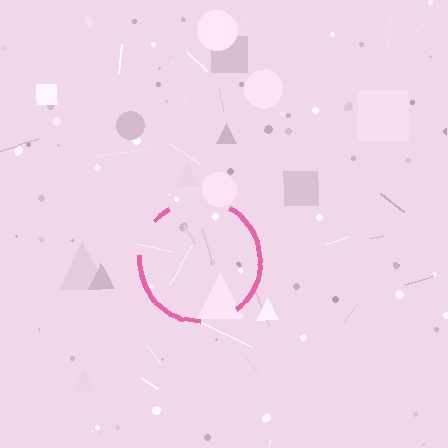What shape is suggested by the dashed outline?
The dashed outline suggests a circle.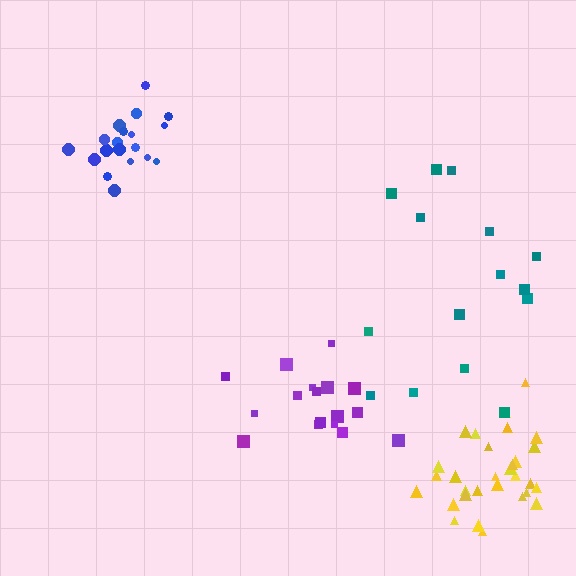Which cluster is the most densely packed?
Yellow.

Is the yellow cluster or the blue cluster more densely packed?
Yellow.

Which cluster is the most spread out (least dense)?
Teal.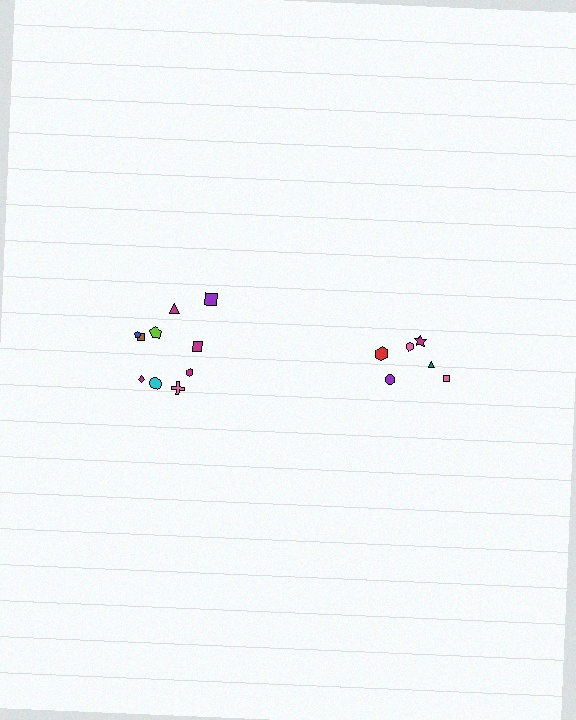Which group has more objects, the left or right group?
The left group.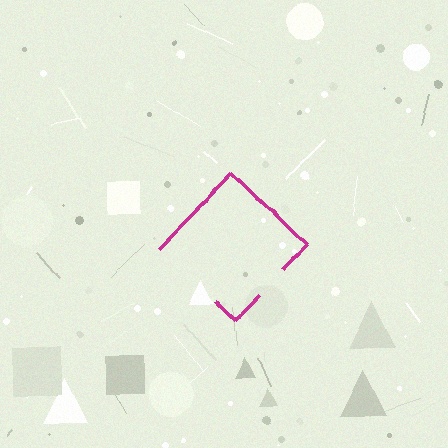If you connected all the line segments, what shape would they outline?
They would outline a diamond.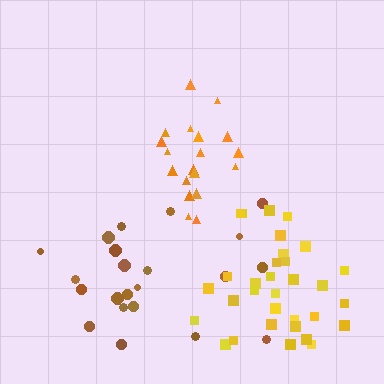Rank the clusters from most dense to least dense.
orange, yellow, brown.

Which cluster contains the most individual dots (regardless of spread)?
Yellow (33).